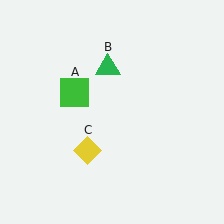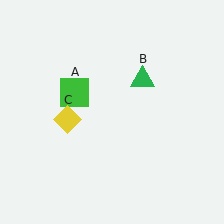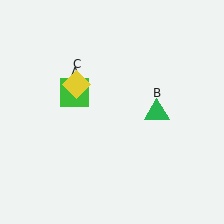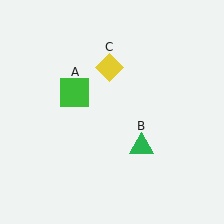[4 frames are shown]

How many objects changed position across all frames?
2 objects changed position: green triangle (object B), yellow diamond (object C).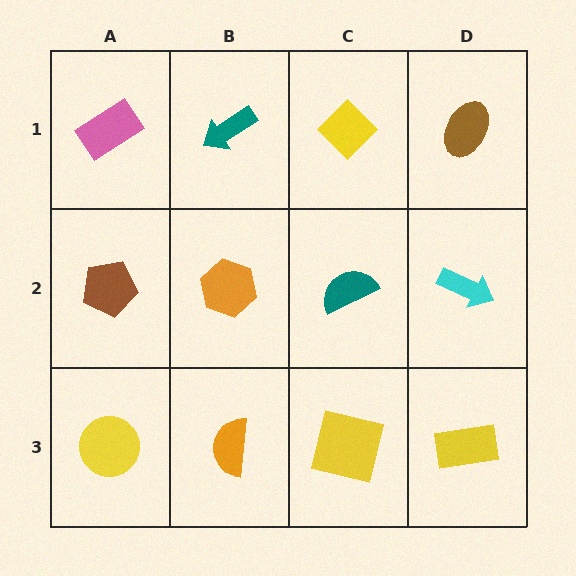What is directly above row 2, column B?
A teal arrow.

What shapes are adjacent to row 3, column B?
An orange hexagon (row 2, column B), a yellow circle (row 3, column A), a yellow square (row 3, column C).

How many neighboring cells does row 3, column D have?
2.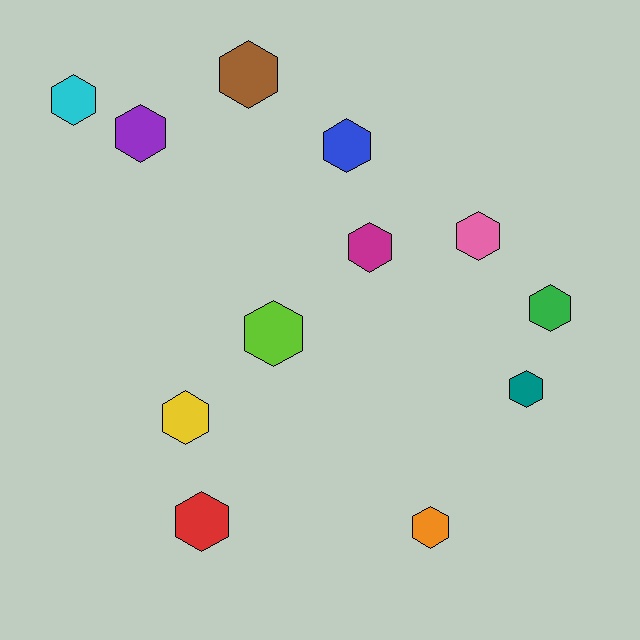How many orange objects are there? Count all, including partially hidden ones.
There is 1 orange object.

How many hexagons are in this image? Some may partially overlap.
There are 12 hexagons.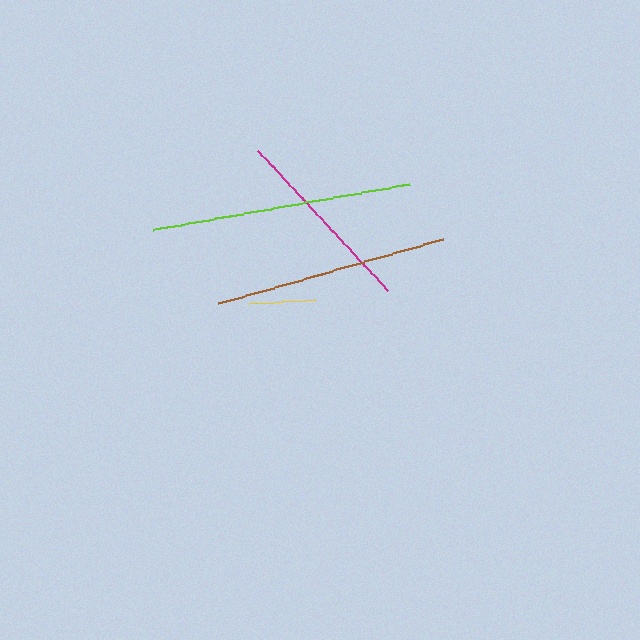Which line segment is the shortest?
The yellow line is the shortest at approximately 66 pixels.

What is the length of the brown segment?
The brown segment is approximately 235 pixels long.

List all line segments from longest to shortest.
From longest to shortest: lime, brown, magenta, yellow.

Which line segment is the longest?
The lime line is the longest at approximately 261 pixels.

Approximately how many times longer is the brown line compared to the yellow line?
The brown line is approximately 3.6 times the length of the yellow line.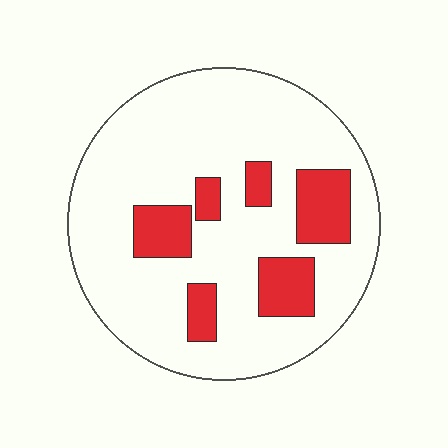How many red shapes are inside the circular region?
6.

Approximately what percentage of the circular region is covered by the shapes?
Approximately 20%.